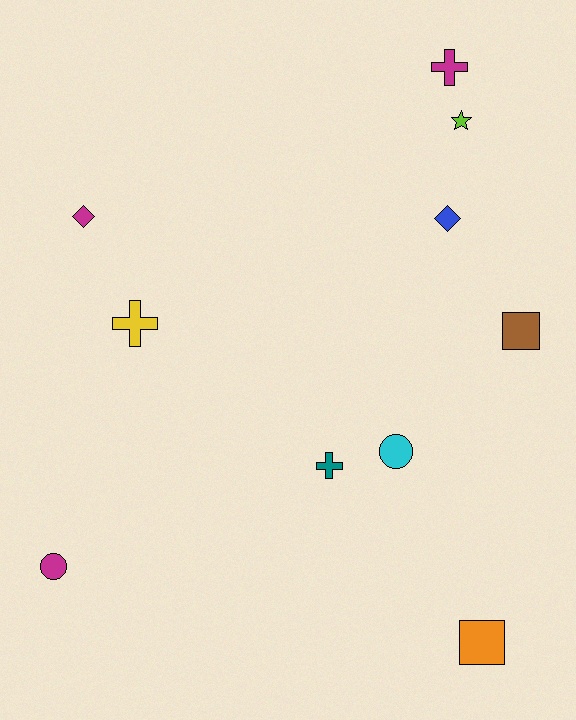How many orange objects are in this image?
There is 1 orange object.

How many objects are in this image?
There are 10 objects.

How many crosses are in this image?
There are 3 crosses.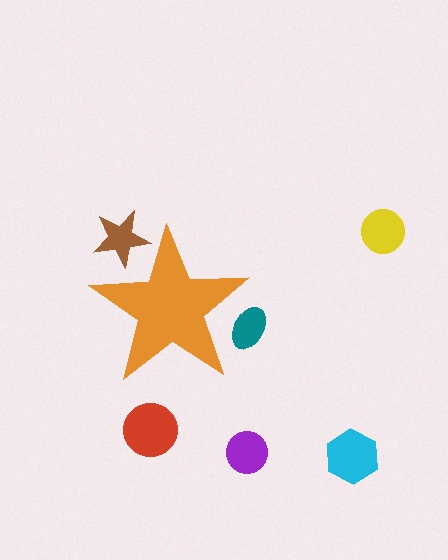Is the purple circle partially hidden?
No, the purple circle is fully visible.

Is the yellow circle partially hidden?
No, the yellow circle is fully visible.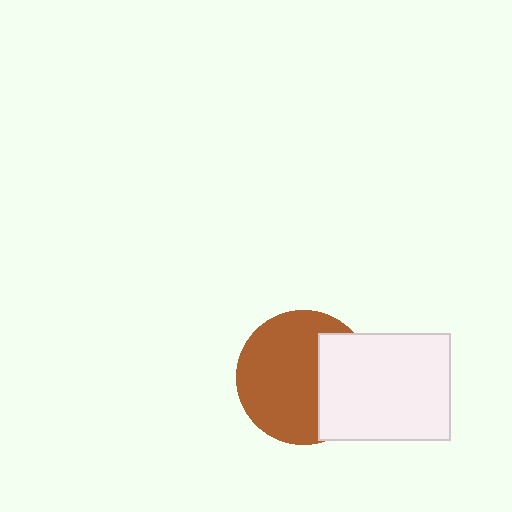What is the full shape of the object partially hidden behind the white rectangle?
The partially hidden object is a brown circle.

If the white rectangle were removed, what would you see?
You would see the complete brown circle.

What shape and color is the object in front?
The object in front is a white rectangle.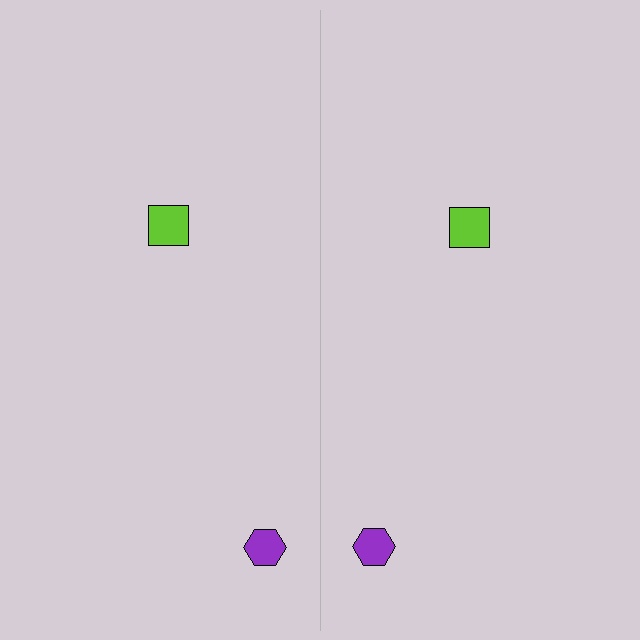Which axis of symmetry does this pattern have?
The pattern has a vertical axis of symmetry running through the center of the image.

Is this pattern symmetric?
Yes, this pattern has bilateral (reflection) symmetry.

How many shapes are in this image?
There are 4 shapes in this image.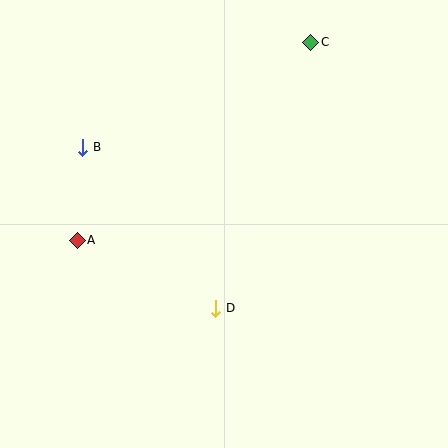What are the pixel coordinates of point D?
Point D is at (216, 308).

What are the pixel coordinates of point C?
Point C is at (311, 42).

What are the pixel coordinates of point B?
Point B is at (83, 147).